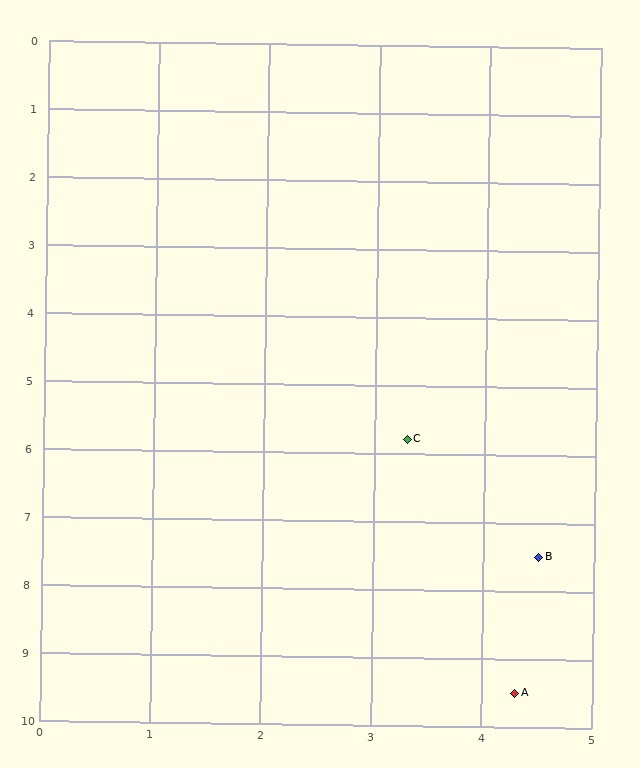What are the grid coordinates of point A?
Point A is at approximately (4.3, 9.5).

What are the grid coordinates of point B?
Point B is at approximately (4.5, 7.5).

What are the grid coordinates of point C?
Point C is at approximately (3.3, 5.8).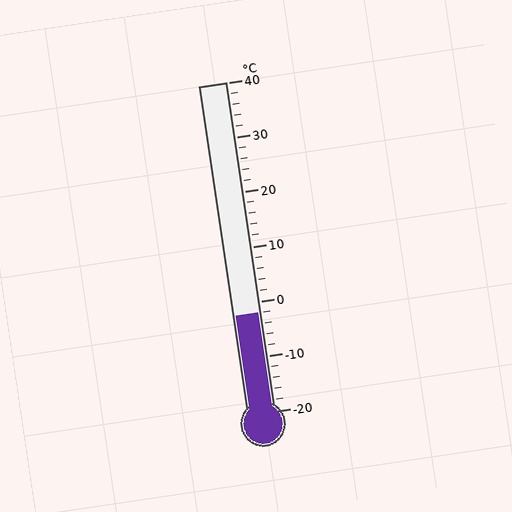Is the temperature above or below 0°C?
The temperature is below 0°C.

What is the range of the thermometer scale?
The thermometer scale ranges from -20°C to 40°C.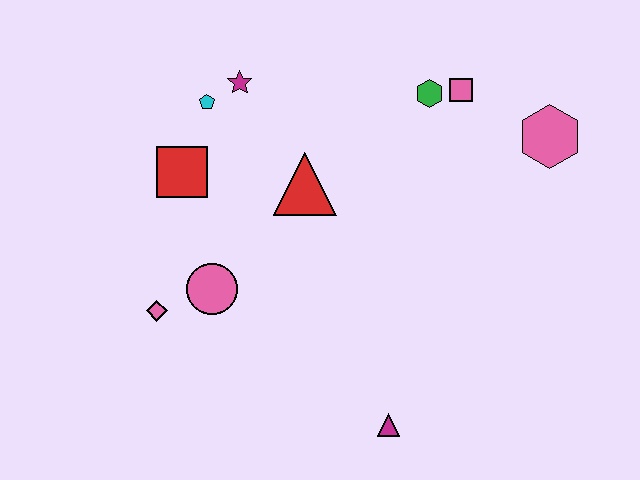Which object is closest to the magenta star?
The cyan pentagon is closest to the magenta star.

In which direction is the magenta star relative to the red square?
The magenta star is above the red square.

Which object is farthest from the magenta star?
The magenta triangle is farthest from the magenta star.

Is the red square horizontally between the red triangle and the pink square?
No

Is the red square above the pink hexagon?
No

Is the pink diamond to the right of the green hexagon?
No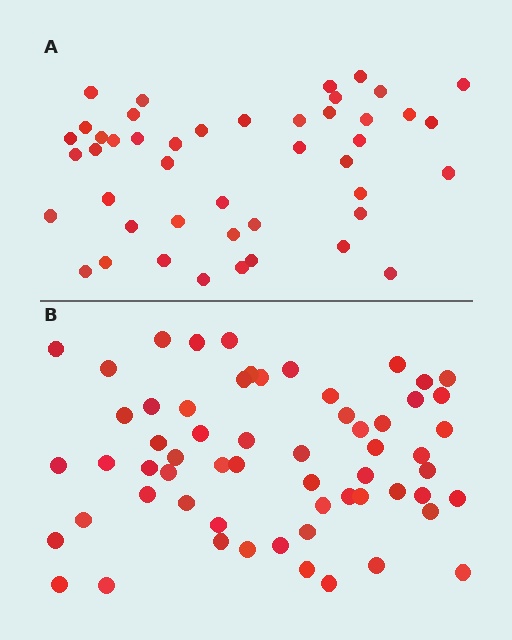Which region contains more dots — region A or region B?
Region B (the bottom region) has more dots.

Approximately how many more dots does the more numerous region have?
Region B has approximately 15 more dots than region A.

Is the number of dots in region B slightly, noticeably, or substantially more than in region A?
Region B has noticeably more, but not dramatically so. The ratio is roughly 1.3 to 1.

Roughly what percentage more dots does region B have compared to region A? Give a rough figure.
About 35% more.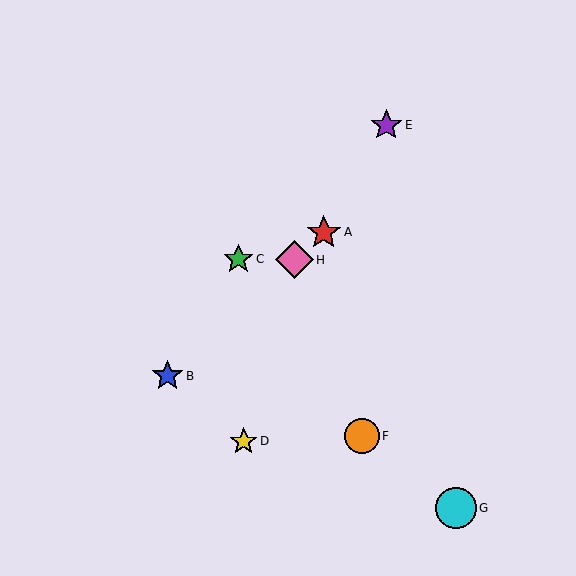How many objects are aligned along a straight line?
3 objects (A, B, H) are aligned along a straight line.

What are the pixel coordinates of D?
Object D is at (244, 441).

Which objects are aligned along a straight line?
Objects A, B, H are aligned along a straight line.